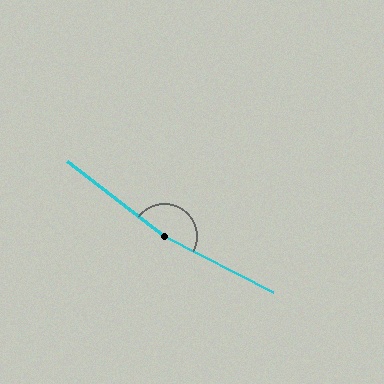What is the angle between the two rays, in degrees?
Approximately 170 degrees.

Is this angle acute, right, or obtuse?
It is obtuse.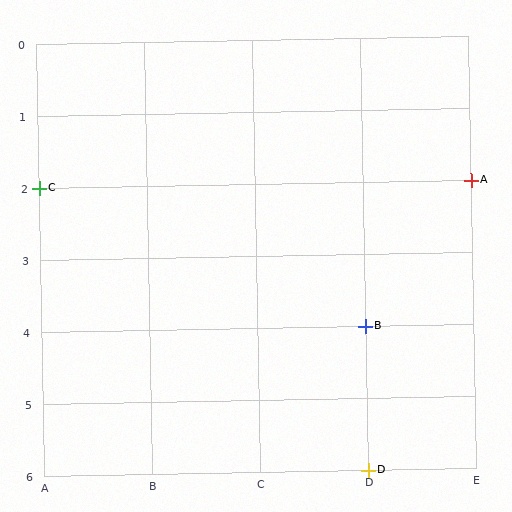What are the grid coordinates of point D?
Point D is at grid coordinates (D, 6).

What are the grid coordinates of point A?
Point A is at grid coordinates (E, 2).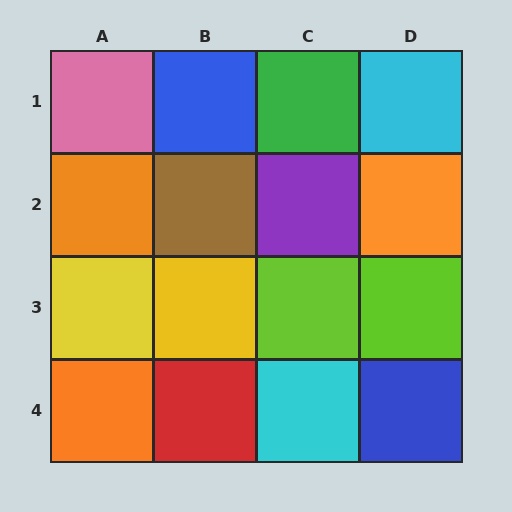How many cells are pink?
1 cell is pink.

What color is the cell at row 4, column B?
Red.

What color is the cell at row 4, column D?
Blue.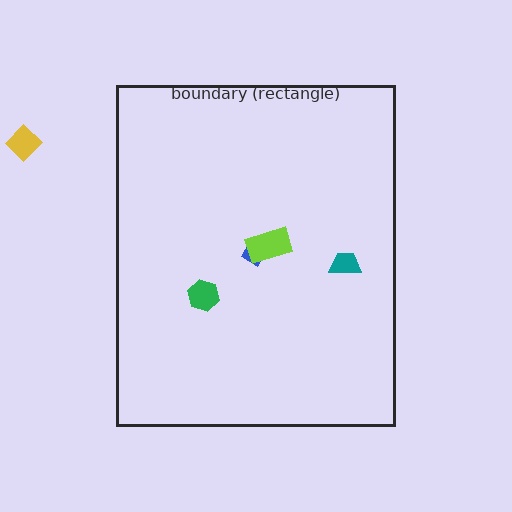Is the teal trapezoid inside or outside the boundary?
Inside.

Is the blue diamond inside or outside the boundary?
Inside.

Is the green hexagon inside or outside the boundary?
Inside.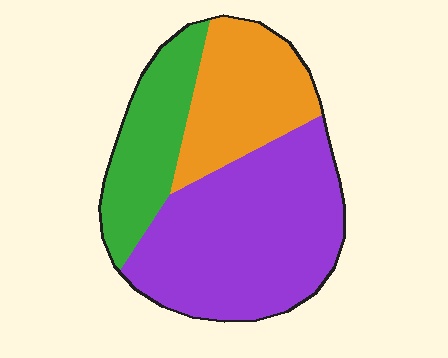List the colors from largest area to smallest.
From largest to smallest: purple, orange, green.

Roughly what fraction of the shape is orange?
Orange takes up between a sixth and a third of the shape.